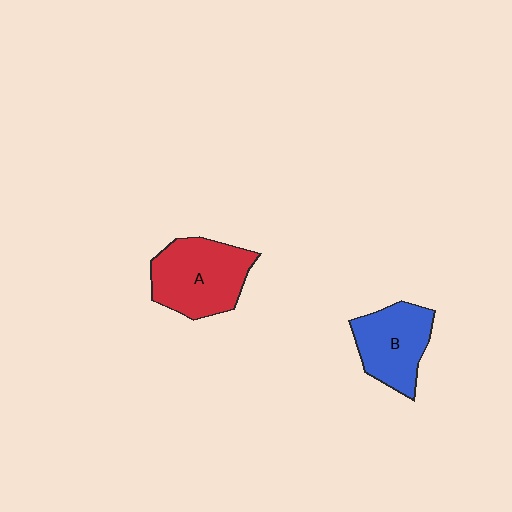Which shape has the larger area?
Shape A (red).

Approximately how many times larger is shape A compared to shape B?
Approximately 1.2 times.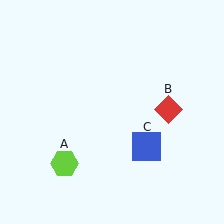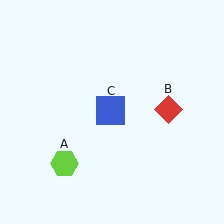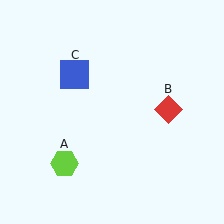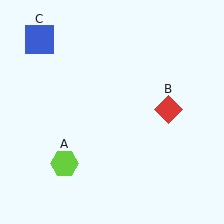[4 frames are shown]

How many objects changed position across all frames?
1 object changed position: blue square (object C).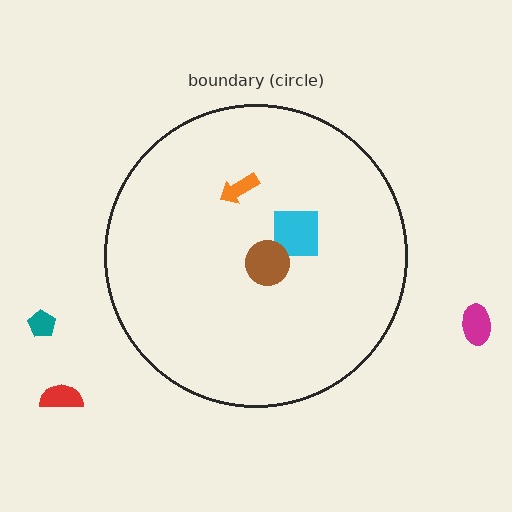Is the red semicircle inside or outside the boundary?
Outside.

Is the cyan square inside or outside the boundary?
Inside.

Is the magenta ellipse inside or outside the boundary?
Outside.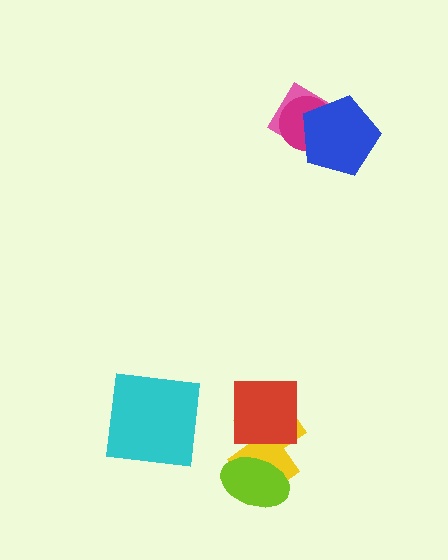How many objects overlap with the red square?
1 object overlaps with the red square.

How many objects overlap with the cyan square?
0 objects overlap with the cyan square.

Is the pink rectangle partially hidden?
Yes, it is partially covered by another shape.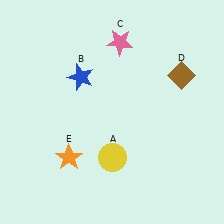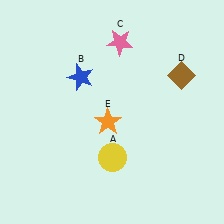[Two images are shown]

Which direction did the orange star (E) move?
The orange star (E) moved right.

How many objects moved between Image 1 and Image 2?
1 object moved between the two images.